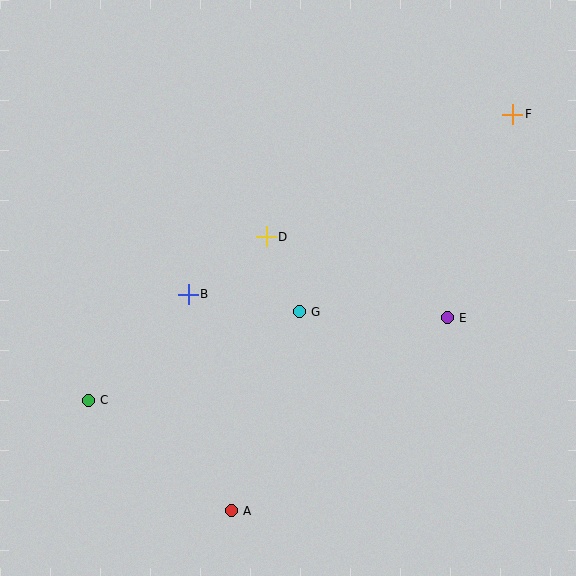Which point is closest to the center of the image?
Point G at (299, 312) is closest to the center.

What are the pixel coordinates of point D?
Point D is at (266, 237).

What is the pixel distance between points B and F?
The distance between B and F is 371 pixels.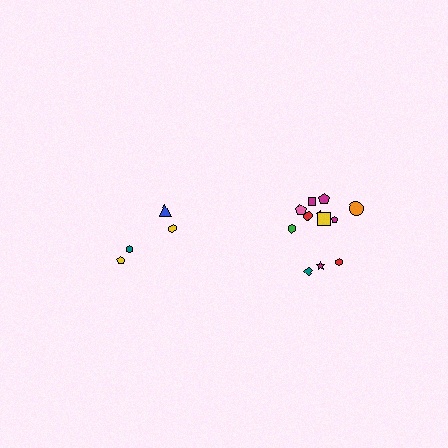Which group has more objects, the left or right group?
The right group.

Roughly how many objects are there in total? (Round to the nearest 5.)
Roughly 15 objects in total.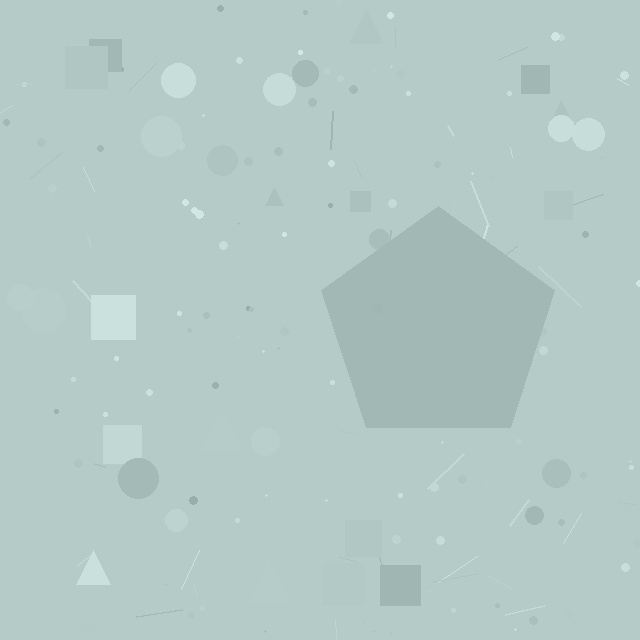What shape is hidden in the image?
A pentagon is hidden in the image.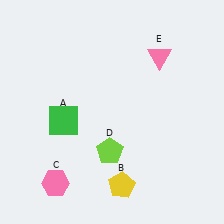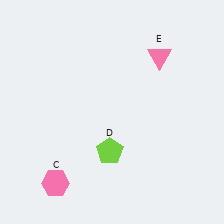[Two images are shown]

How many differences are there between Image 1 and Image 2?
There are 2 differences between the two images.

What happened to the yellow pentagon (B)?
The yellow pentagon (B) was removed in Image 2. It was in the bottom-right area of Image 1.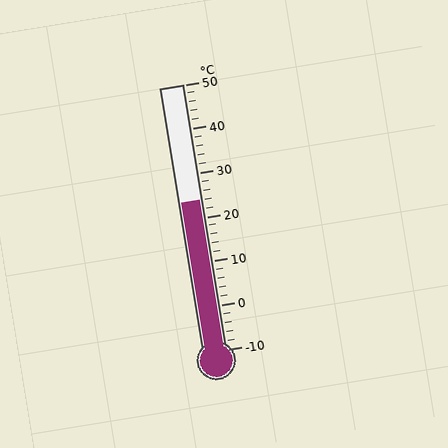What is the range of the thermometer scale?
The thermometer scale ranges from -10°C to 50°C.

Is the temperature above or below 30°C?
The temperature is below 30°C.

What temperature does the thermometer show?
The thermometer shows approximately 24°C.